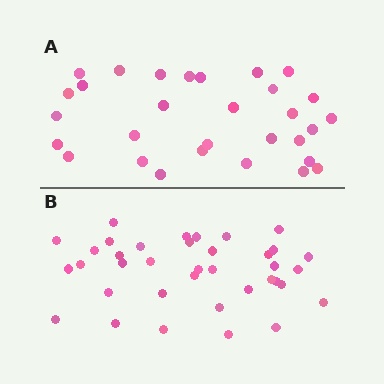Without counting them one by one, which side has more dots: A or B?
Region B (the bottom region) has more dots.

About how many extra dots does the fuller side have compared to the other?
Region B has roughly 8 or so more dots than region A.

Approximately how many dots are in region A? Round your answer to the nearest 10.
About 30 dots.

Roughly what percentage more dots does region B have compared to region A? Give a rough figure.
About 25% more.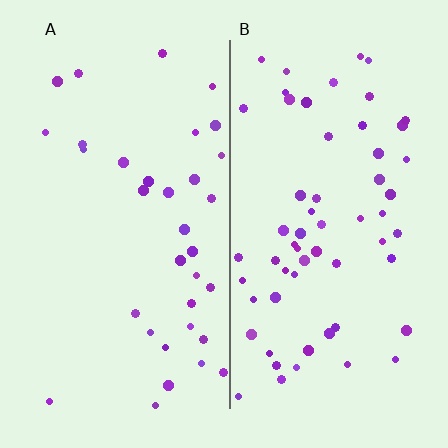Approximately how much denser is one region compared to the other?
Approximately 1.8× — region B over region A.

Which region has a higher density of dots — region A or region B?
B (the right).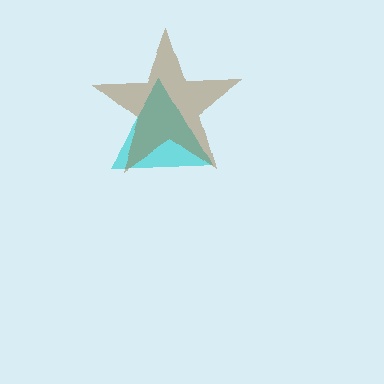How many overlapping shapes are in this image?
There are 2 overlapping shapes in the image.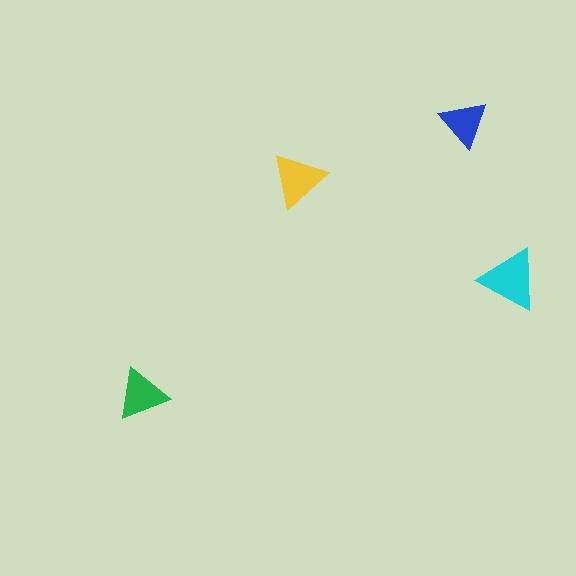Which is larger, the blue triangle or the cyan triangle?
The cyan one.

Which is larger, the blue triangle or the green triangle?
The green one.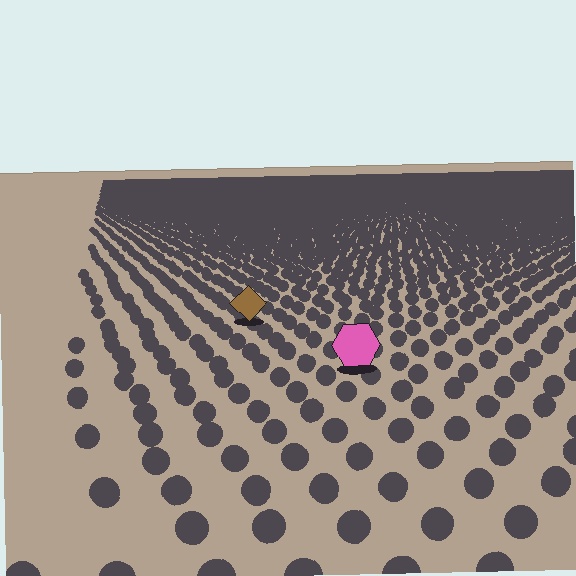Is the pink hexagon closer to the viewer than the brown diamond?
Yes. The pink hexagon is closer — you can tell from the texture gradient: the ground texture is coarser near it.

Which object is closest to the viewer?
The pink hexagon is closest. The texture marks near it are larger and more spread out.